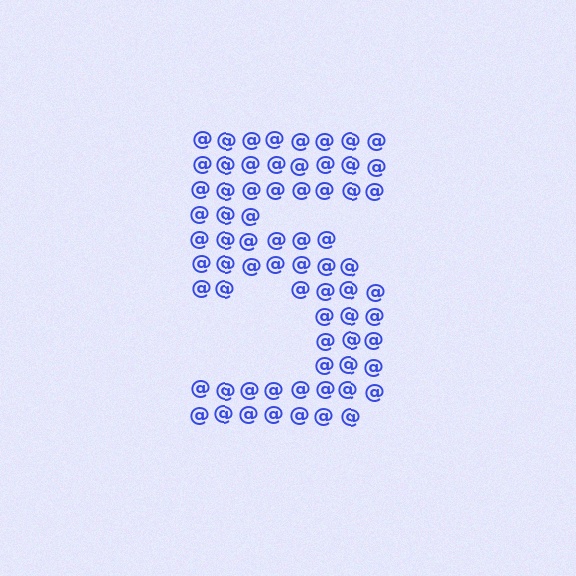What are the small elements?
The small elements are at signs.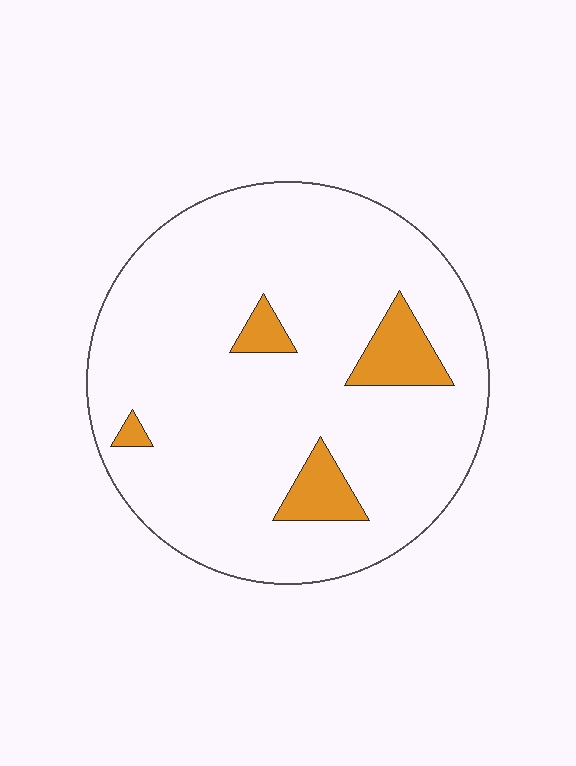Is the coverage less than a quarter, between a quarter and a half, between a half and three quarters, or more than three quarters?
Less than a quarter.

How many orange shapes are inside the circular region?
4.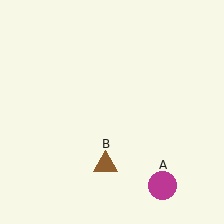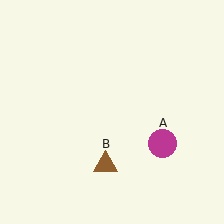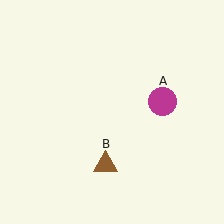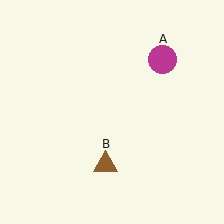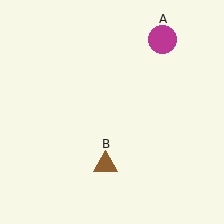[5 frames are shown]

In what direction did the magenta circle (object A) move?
The magenta circle (object A) moved up.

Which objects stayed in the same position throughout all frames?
Brown triangle (object B) remained stationary.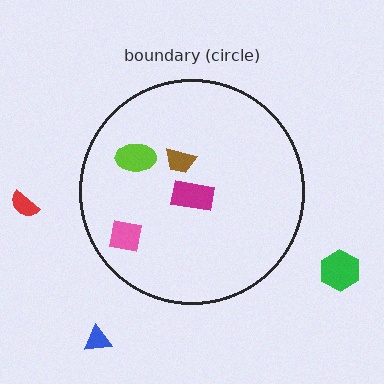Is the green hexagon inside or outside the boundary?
Outside.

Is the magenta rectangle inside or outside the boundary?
Inside.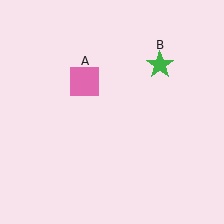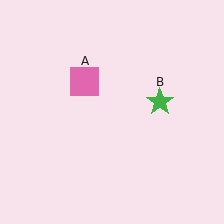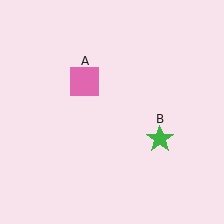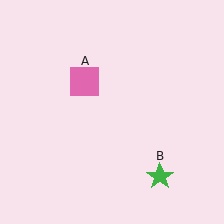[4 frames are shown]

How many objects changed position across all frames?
1 object changed position: green star (object B).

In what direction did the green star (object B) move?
The green star (object B) moved down.